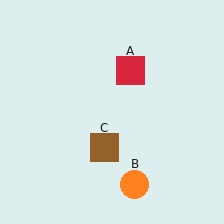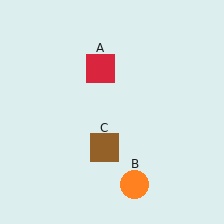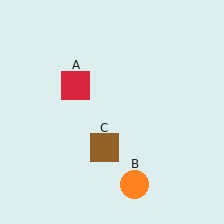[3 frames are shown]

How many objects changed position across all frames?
1 object changed position: red square (object A).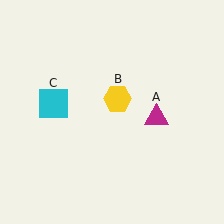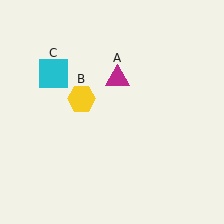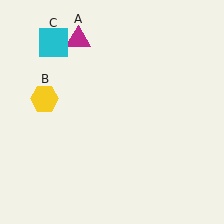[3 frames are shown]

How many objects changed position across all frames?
3 objects changed position: magenta triangle (object A), yellow hexagon (object B), cyan square (object C).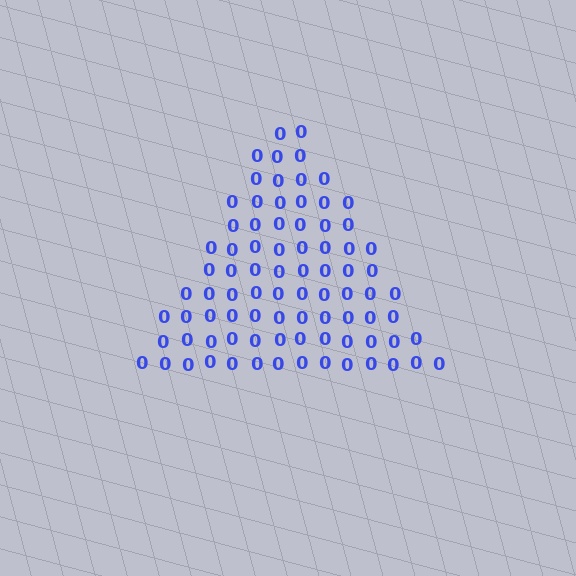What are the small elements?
The small elements are digit 0's.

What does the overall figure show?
The overall figure shows a triangle.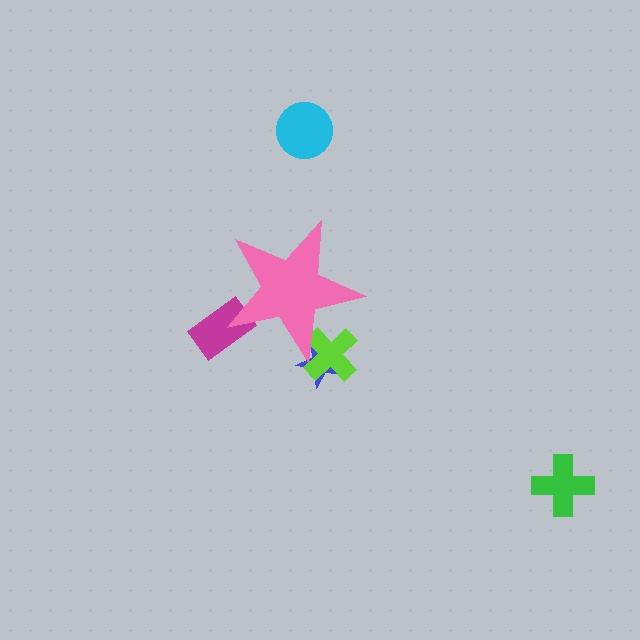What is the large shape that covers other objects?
A pink star.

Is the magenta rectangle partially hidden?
Yes, the magenta rectangle is partially hidden behind the pink star.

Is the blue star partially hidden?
Yes, the blue star is partially hidden behind the pink star.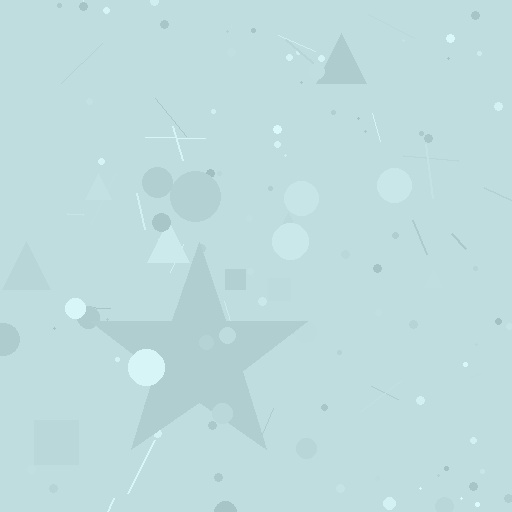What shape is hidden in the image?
A star is hidden in the image.